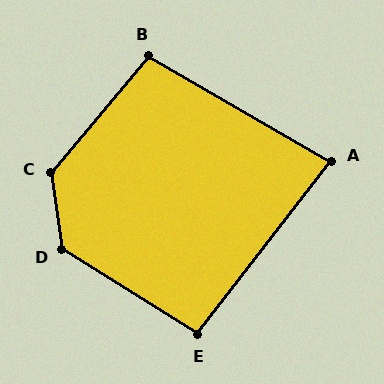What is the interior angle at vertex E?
Approximately 96 degrees (obtuse).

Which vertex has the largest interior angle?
C, at approximately 132 degrees.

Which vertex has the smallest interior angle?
A, at approximately 82 degrees.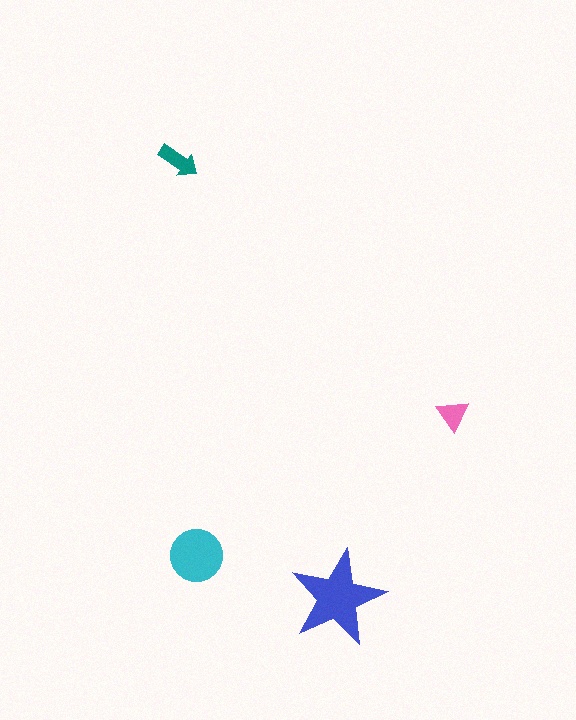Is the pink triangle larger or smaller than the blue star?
Smaller.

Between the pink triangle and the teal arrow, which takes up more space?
The teal arrow.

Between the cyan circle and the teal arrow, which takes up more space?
The cyan circle.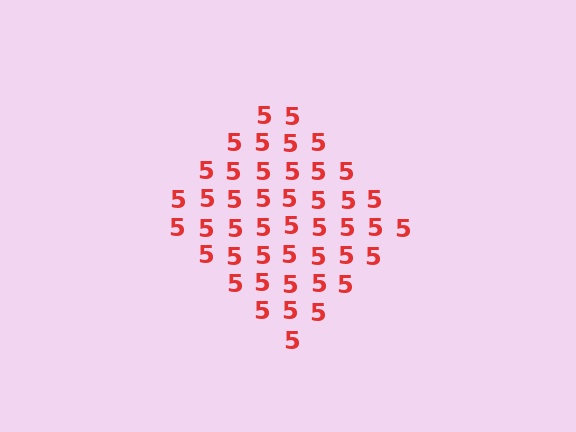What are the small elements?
The small elements are digit 5's.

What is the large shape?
The large shape is a diamond.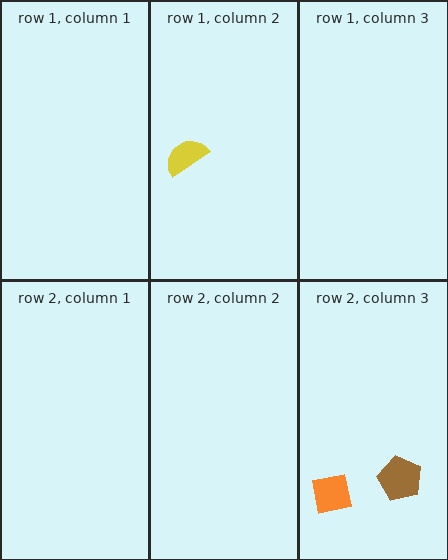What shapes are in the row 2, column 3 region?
The brown pentagon, the orange square.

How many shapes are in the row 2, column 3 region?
2.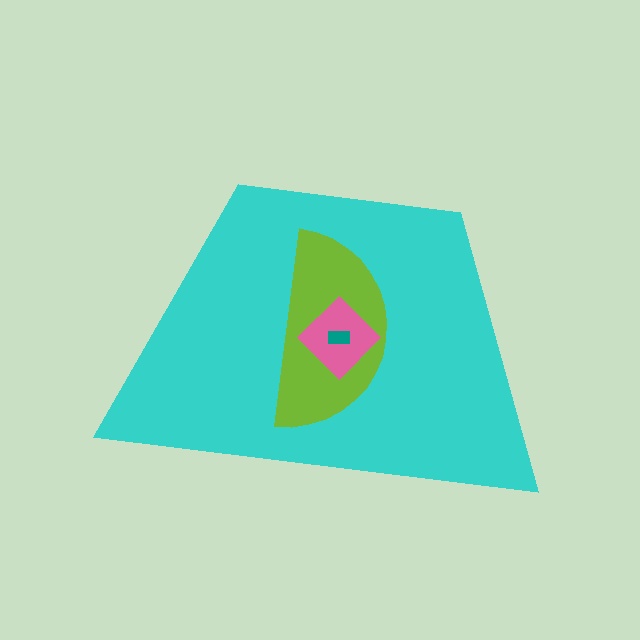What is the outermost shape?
The cyan trapezoid.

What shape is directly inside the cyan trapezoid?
The lime semicircle.